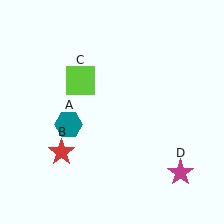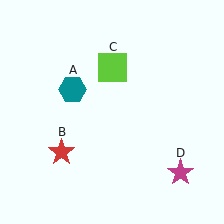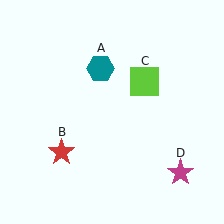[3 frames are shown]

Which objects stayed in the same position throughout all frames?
Red star (object B) and magenta star (object D) remained stationary.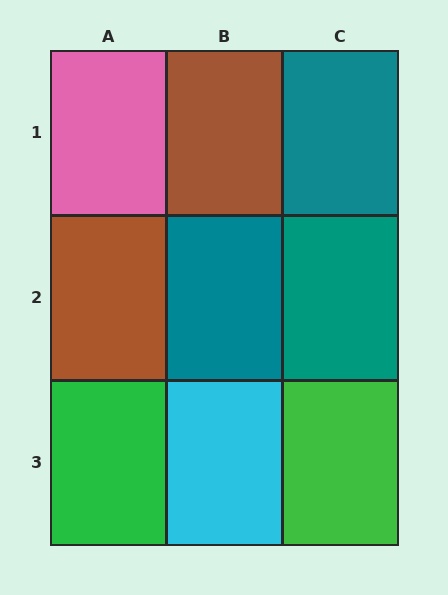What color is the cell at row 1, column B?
Brown.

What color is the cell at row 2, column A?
Brown.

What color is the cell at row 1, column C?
Teal.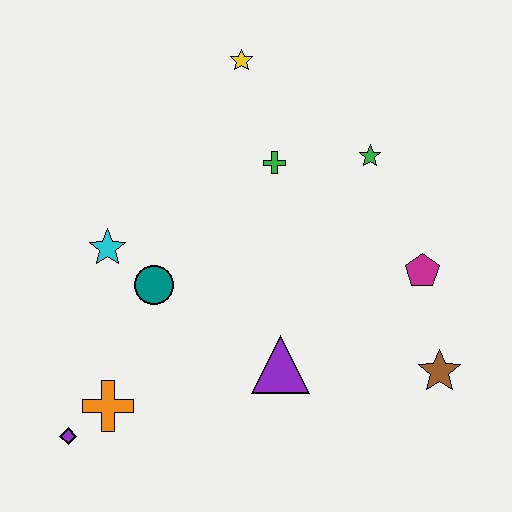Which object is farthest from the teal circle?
The brown star is farthest from the teal circle.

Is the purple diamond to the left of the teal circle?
Yes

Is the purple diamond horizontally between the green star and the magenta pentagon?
No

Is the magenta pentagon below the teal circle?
No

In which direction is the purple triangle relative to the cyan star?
The purple triangle is to the right of the cyan star.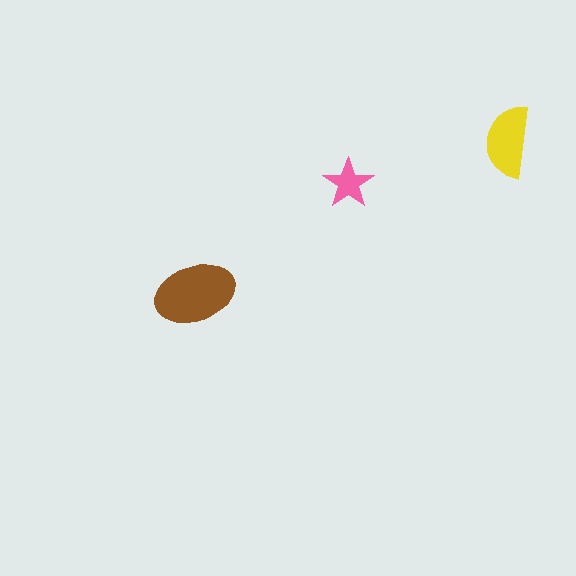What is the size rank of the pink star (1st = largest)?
3rd.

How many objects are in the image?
There are 3 objects in the image.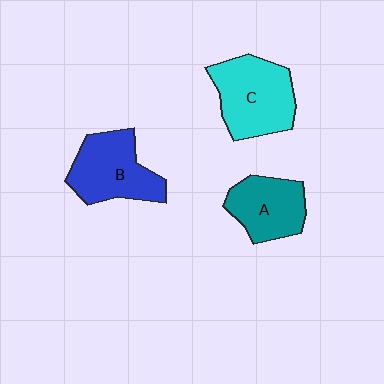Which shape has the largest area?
Shape C (cyan).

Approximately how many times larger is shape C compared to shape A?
Approximately 1.3 times.